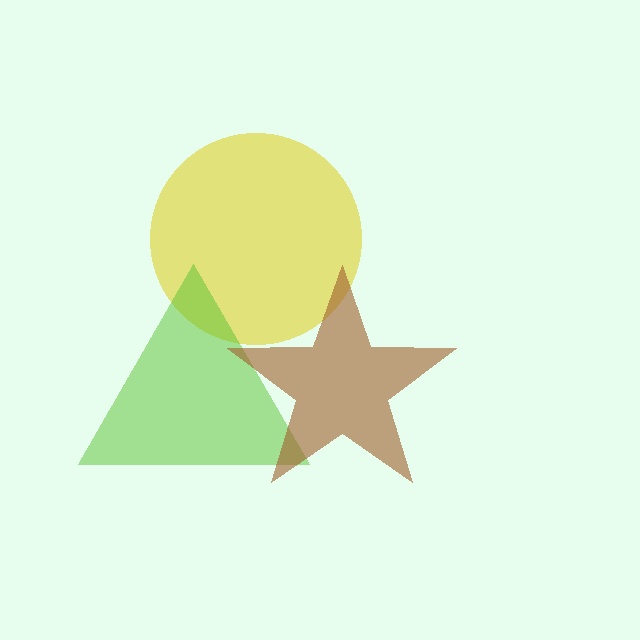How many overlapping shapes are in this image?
There are 3 overlapping shapes in the image.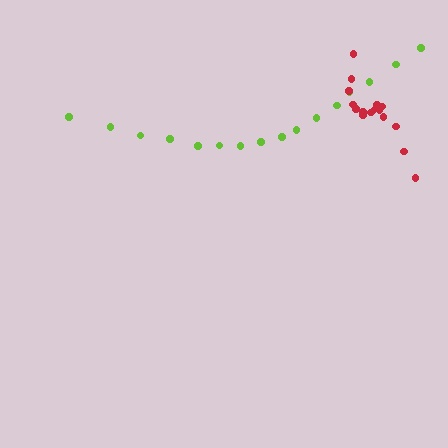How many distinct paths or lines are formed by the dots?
There are 2 distinct paths.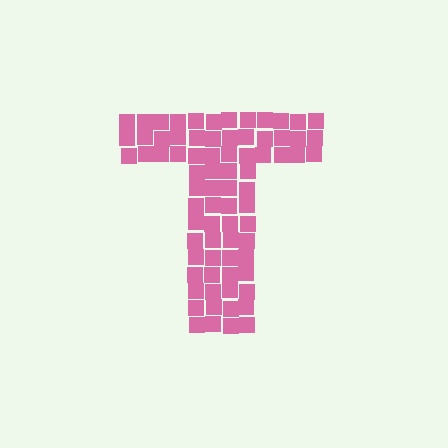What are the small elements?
The small elements are squares.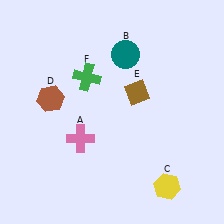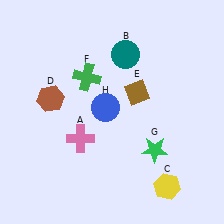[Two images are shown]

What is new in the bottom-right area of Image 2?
A green star (G) was added in the bottom-right area of Image 2.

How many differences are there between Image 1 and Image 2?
There are 2 differences between the two images.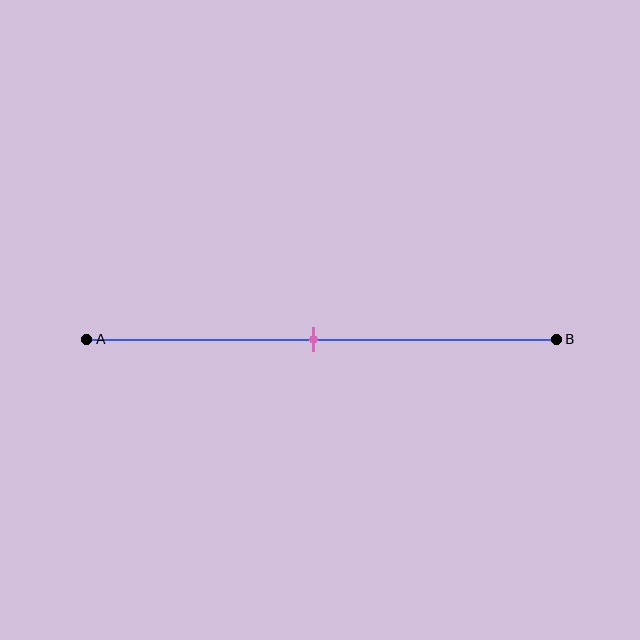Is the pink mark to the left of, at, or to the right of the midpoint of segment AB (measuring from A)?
The pink mark is approximately at the midpoint of segment AB.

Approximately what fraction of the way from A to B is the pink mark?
The pink mark is approximately 50% of the way from A to B.